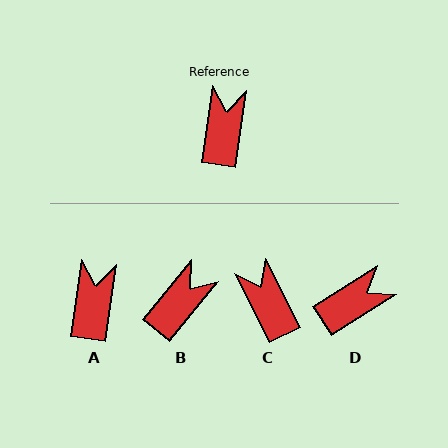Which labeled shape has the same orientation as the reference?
A.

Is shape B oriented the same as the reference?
No, it is off by about 32 degrees.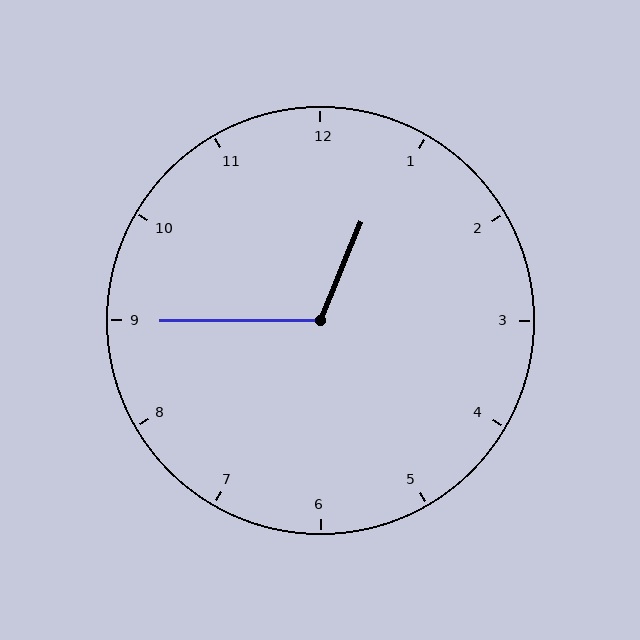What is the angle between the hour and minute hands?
Approximately 112 degrees.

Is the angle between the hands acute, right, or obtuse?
It is obtuse.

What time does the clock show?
12:45.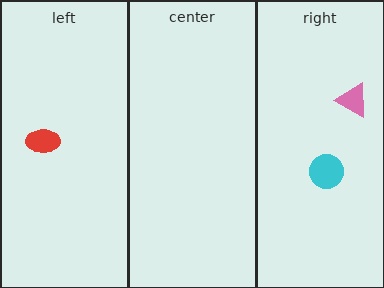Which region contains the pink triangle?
The right region.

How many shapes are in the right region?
2.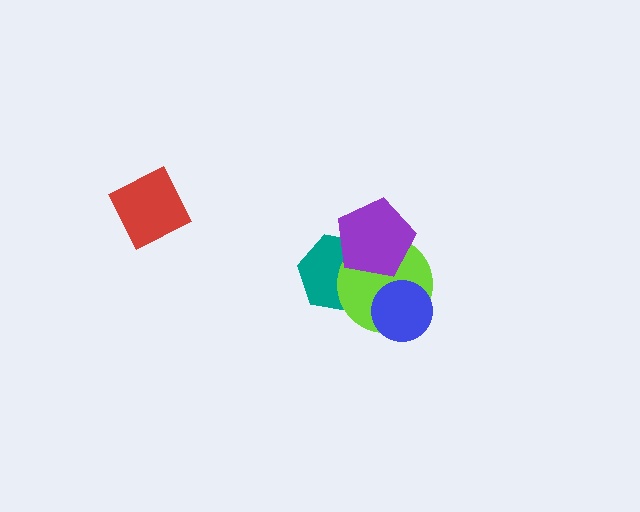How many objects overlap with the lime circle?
3 objects overlap with the lime circle.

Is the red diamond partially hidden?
No, no other shape covers it.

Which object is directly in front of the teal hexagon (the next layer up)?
The lime circle is directly in front of the teal hexagon.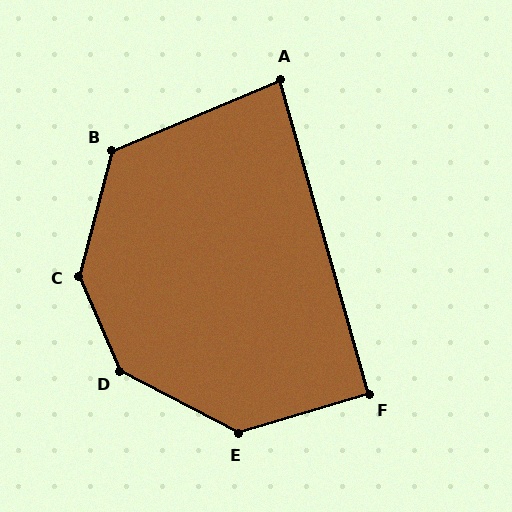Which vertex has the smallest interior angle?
A, at approximately 83 degrees.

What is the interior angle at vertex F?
Approximately 91 degrees (approximately right).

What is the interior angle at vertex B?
Approximately 128 degrees (obtuse).